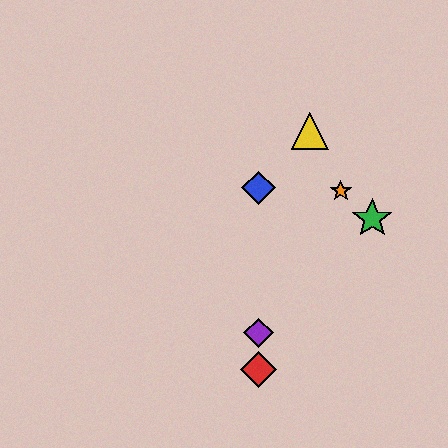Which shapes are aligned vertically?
The red diamond, the blue diamond, the purple diamond are aligned vertically.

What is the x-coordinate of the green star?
The green star is at x≈372.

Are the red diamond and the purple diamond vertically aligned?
Yes, both are at x≈259.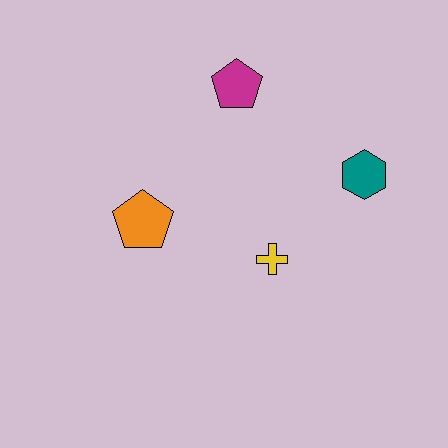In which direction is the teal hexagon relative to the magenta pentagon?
The teal hexagon is to the right of the magenta pentagon.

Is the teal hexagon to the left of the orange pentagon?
No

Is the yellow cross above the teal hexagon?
No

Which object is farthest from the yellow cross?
The magenta pentagon is farthest from the yellow cross.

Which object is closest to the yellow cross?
The teal hexagon is closest to the yellow cross.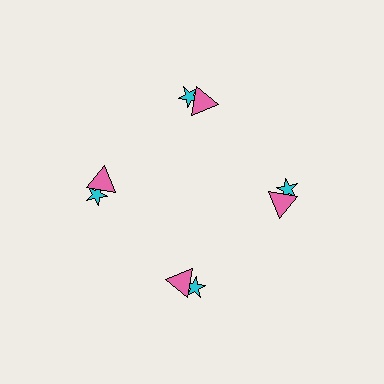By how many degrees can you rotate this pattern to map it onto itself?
The pattern maps onto itself every 90 degrees of rotation.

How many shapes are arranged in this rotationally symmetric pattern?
There are 8 shapes, arranged in 4 groups of 2.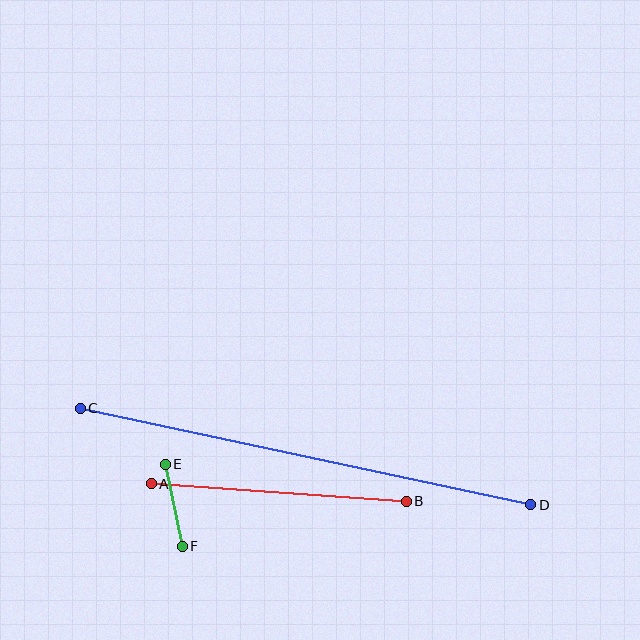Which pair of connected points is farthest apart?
Points C and D are farthest apart.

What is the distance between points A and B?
The distance is approximately 255 pixels.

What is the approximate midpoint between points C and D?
The midpoint is at approximately (305, 457) pixels.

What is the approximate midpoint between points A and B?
The midpoint is at approximately (279, 492) pixels.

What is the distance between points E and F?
The distance is approximately 84 pixels.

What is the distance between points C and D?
The distance is approximately 461 pixels.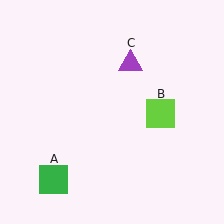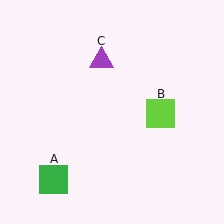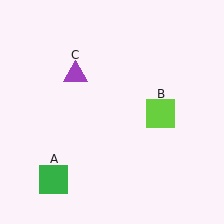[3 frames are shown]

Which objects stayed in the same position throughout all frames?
Green square (object A) and lime square (object B) remained stationary.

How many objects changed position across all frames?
1 object changed position: purple triangle (object C).